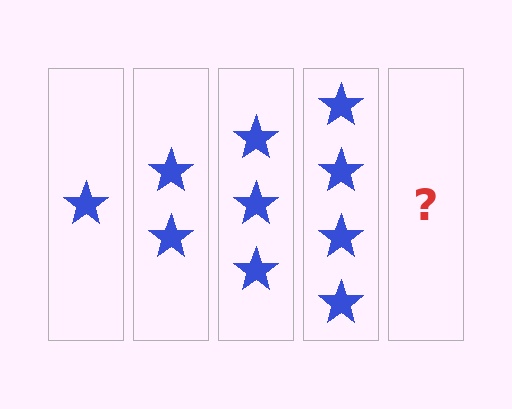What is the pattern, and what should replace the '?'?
The pattern is that each step adds one more star. The '?' should be 5 stars.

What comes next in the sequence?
The next element should be 5 stars.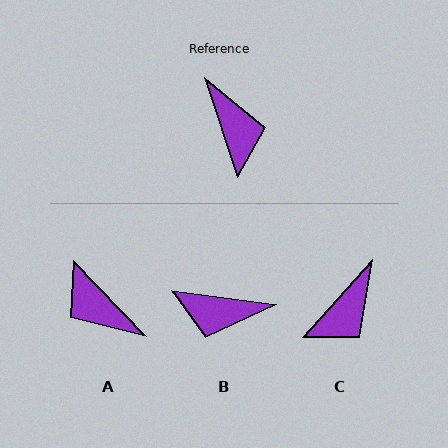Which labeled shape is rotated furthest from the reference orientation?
A, about 154 degrees away.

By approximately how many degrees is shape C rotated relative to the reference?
Approximately 60 degrees clockwise.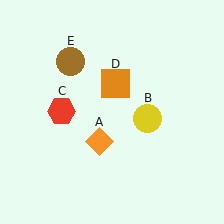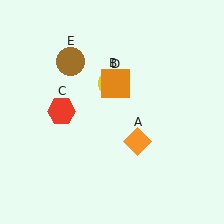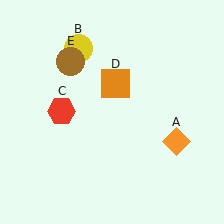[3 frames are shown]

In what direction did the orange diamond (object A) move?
The orange diamond (object A) moved right.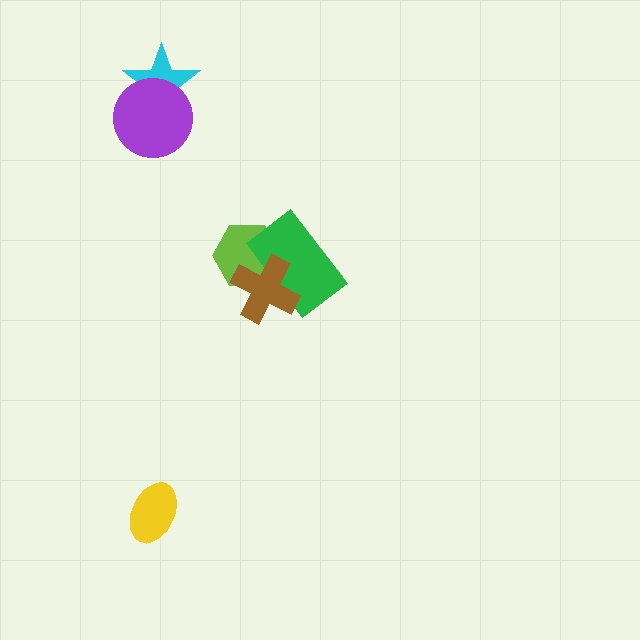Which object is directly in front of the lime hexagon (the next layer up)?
The green rectangle is directly in front of the lime hexagon.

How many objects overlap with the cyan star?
1 object overlaps with the cyan star.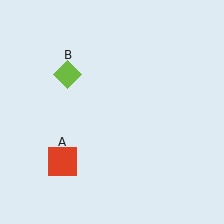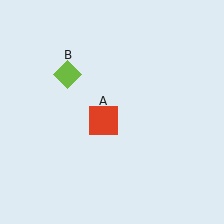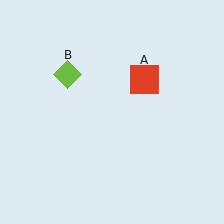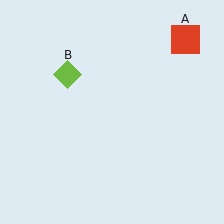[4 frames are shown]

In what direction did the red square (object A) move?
The red square (object A) moved up and to the right.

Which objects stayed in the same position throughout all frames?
Lime diamond (object B) remained stationary.